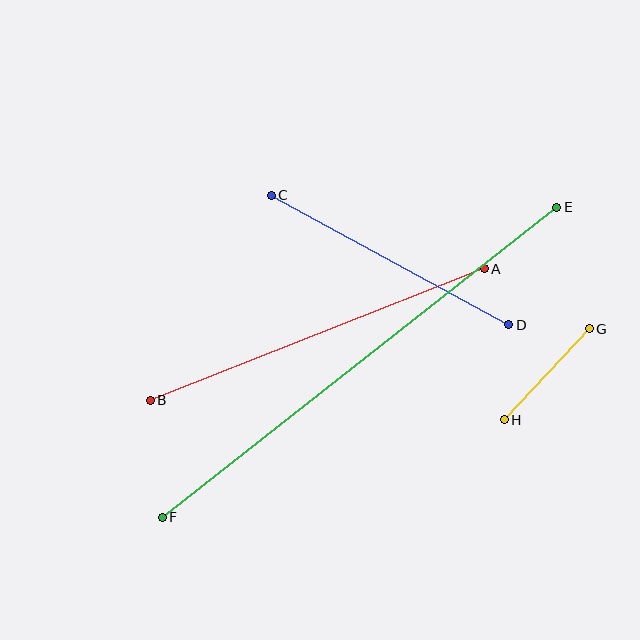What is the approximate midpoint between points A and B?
The midpoint is at approximately (317, 334) pixels.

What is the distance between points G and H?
The distance is approximately 125 pixels.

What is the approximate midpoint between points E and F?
The midpoint is at approximately (359, 362) pixels.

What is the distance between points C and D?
The distance is approximately 270 pixels.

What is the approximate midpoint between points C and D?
The midpoint is at approximately (390, 260) pixels.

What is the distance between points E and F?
The distance is approximately 502 pixels.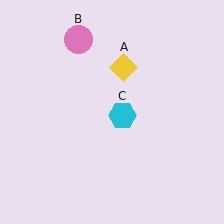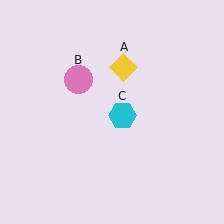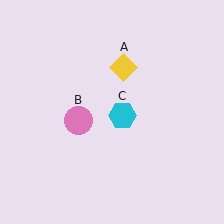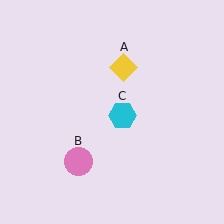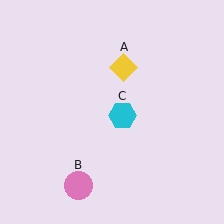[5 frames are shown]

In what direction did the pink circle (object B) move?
The pink circle (object B) moved down.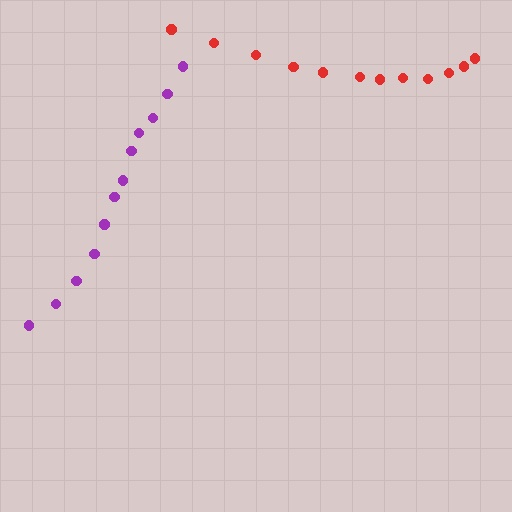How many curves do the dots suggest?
There are 2 distinct paths.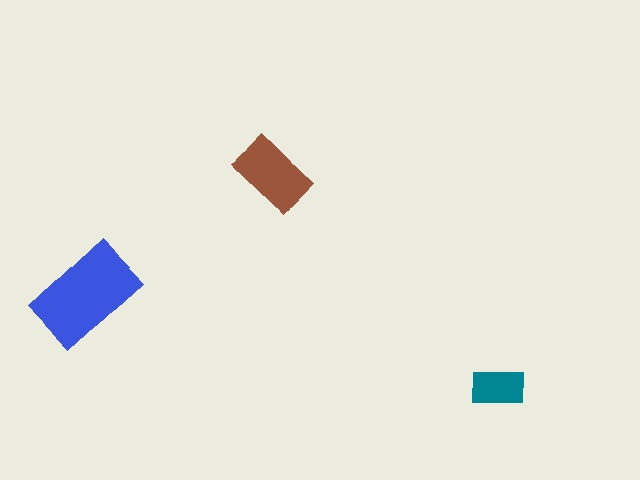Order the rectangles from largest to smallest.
the blue one, the brown one, the teal one.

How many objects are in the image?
There are 3 objects in the image.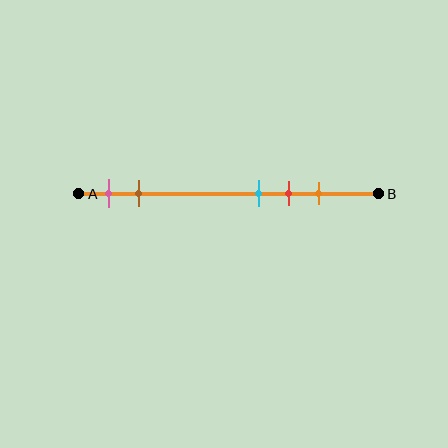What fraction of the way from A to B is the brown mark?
The brown mark is approximately 20% (0.2) of the way from A to B.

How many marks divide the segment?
There are 5 marks dividing the segment.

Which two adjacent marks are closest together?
The cyan and red marks are the closest adjacent pair.